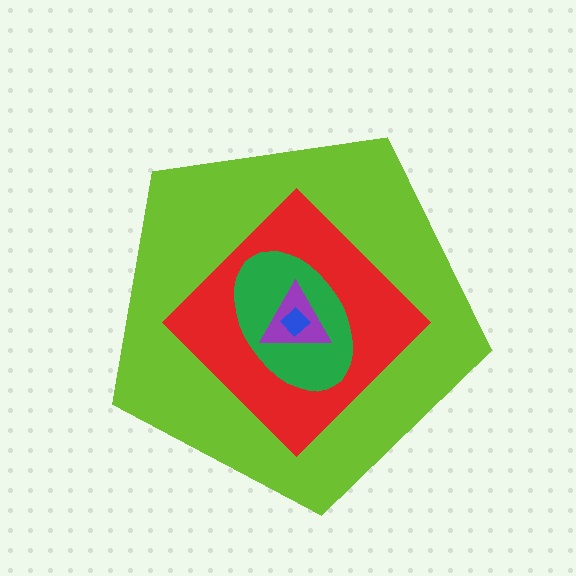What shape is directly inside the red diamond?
The green ellipse.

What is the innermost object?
The blue diamond.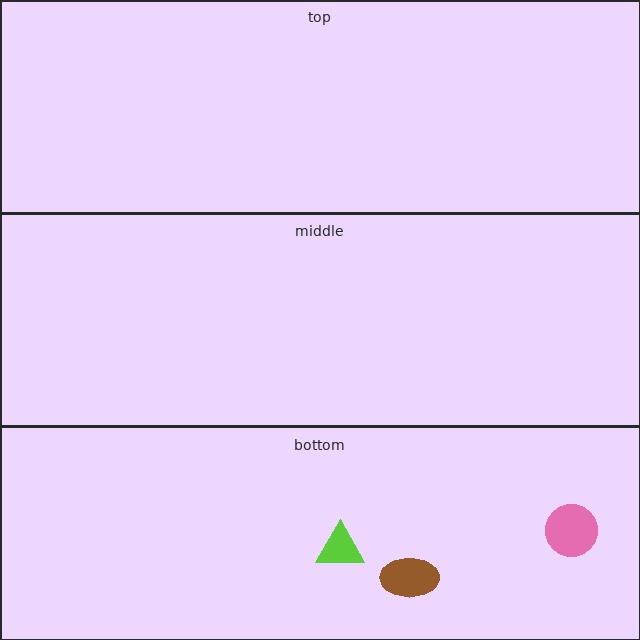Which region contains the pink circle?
The bottom region.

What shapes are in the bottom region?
The brown ellipse, the pink circle, the lime triangle.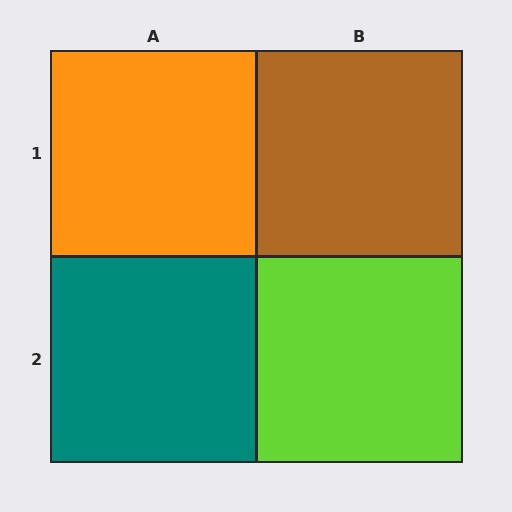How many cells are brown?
1 cell is brown.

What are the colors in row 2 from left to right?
Teal, lime.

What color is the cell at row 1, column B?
Brown.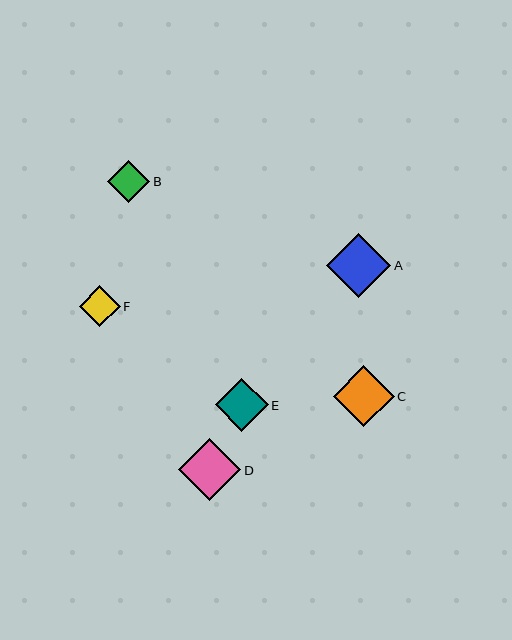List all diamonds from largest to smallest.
From largest to smallest: A, D, C, E, B, F.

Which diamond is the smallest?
Diamond F is the smallest with a size of approximately 40 pixels.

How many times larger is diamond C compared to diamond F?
Diamond C is approximately 1.5 times the size of diamond F.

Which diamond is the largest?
Diamond A is the largest with a size of approximately 64 pixels.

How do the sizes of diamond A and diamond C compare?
Diamond A and diamond C are approximately the same size.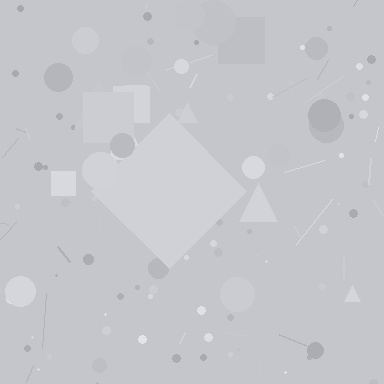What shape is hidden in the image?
A diamond is hidden in the image.